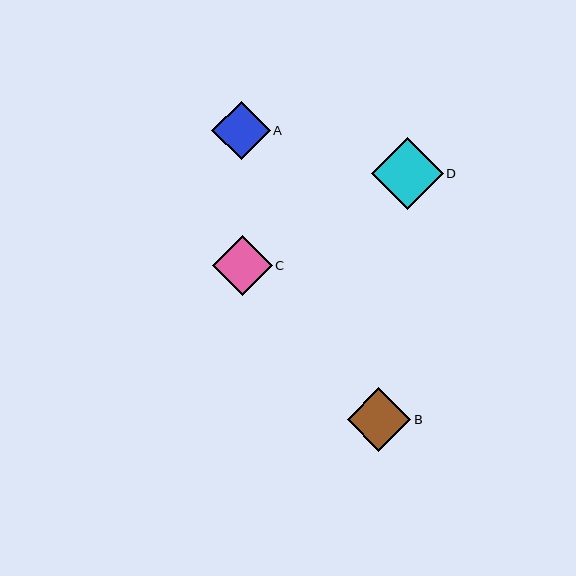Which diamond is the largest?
Diamond D is the largest with a size of approximately 71 pixels.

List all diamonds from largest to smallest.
From largest to smallest: D, B, C, A.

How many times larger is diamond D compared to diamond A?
Diamond D is approximately 1.2 times the size of diamond A.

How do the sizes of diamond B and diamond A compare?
Diamond B and diamond A are approximately the same size.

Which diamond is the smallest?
Diamond A is the smallest with a size of approximately 59 pixels.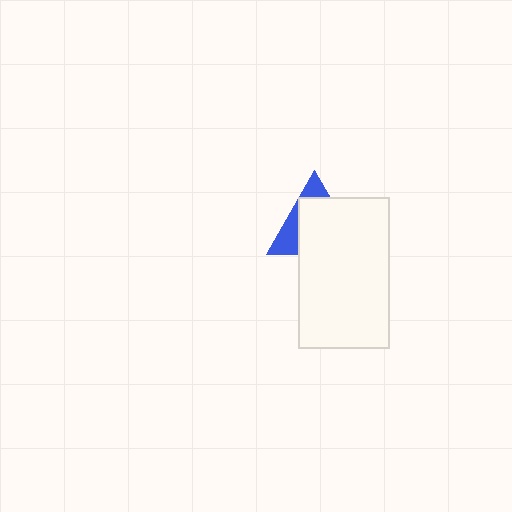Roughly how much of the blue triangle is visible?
A small part of it is visible (roughly 32%).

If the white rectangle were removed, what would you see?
You would see the complete blue triangle.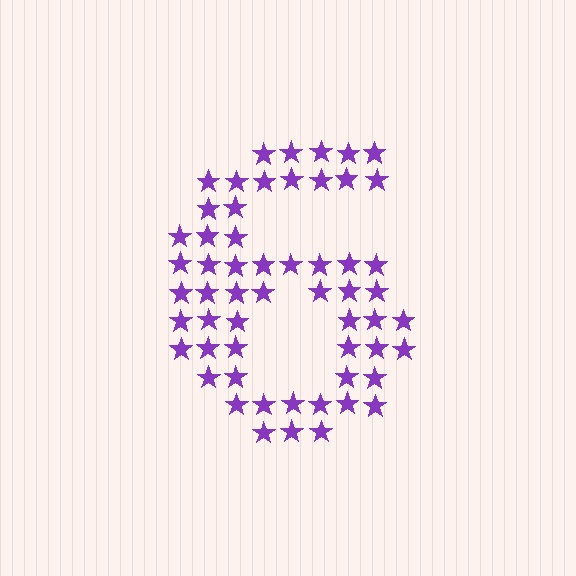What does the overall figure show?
The overall figure shows the digit 6.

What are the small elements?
The small elements are stars.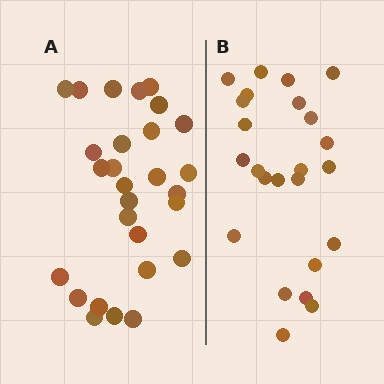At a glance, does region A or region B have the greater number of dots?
Region A (the left region) has more dots.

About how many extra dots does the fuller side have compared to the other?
Region A has about 4 more dots than region B.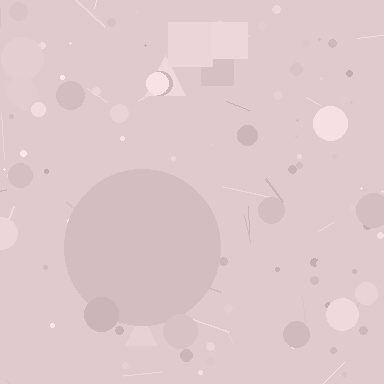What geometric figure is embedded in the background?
A circle is embedded in the background.